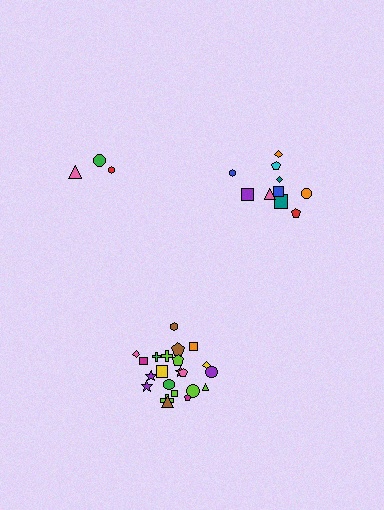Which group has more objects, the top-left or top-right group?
The top-right group.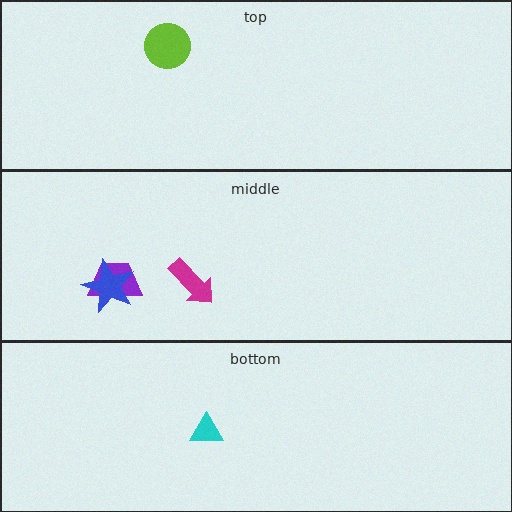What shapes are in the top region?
The lime circle.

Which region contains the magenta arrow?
The middle region.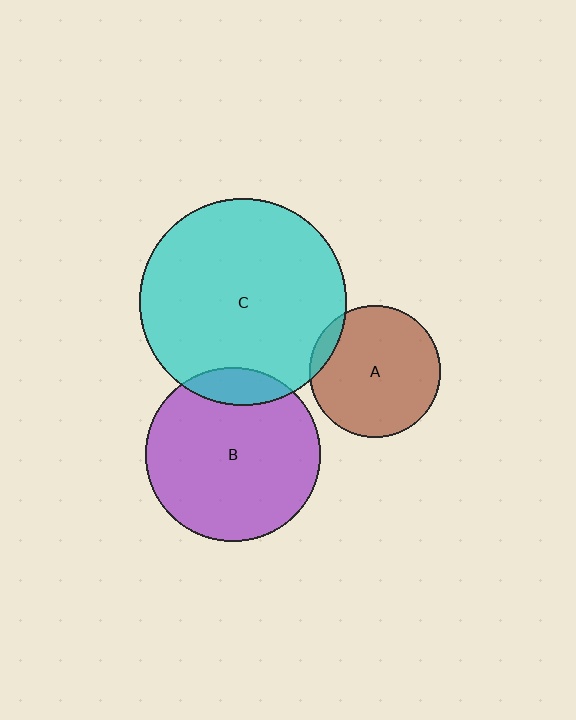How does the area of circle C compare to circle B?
Approximately 1.4 times.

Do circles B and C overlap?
Yes.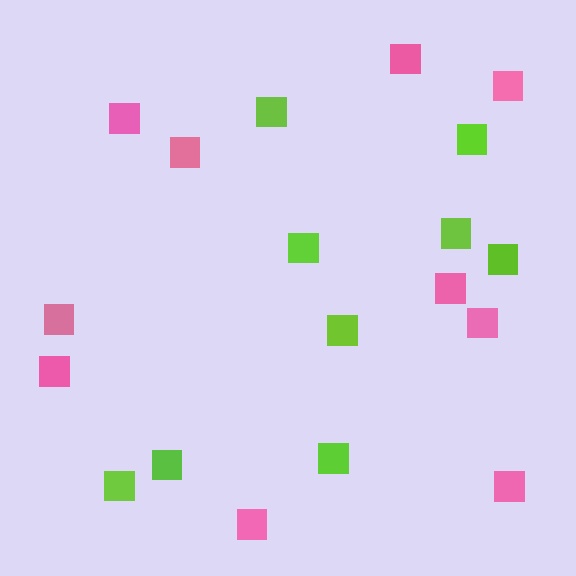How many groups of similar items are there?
There are 2 groups: one group of pink squares (10) and one group of lime squares (9).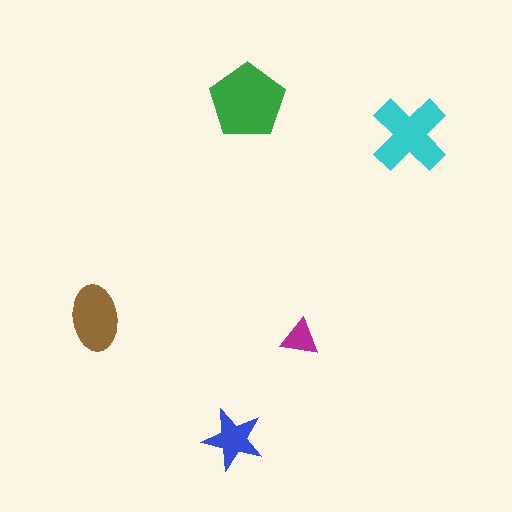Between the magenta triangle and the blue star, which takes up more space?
The blue star.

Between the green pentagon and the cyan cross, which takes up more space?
The green pentagon.